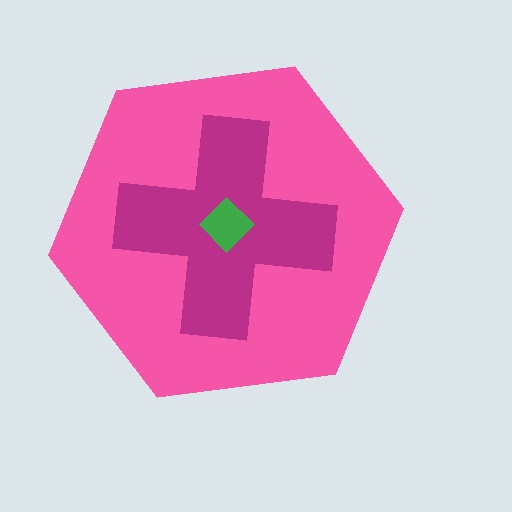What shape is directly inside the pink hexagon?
The magenta cross.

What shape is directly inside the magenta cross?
The green diamond.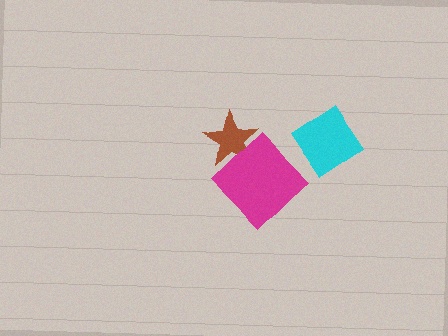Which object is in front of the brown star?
The magenta diamond is in front of the brown star.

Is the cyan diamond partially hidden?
No, no other shape covers it.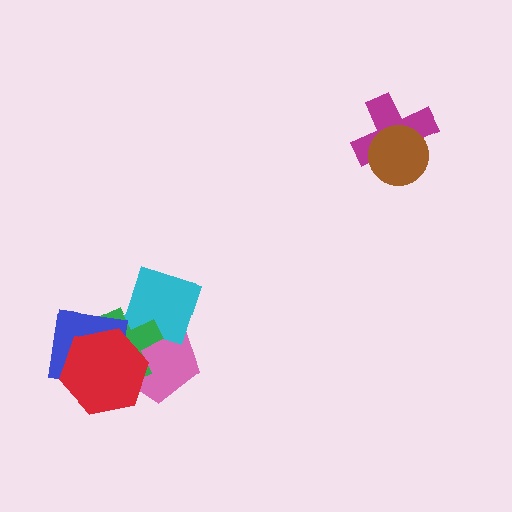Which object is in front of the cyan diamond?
The green cross is in front of the cyan diamond.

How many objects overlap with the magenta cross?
1 object overlaps with the magenta cross.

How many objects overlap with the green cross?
4 objects overlap with the green cross.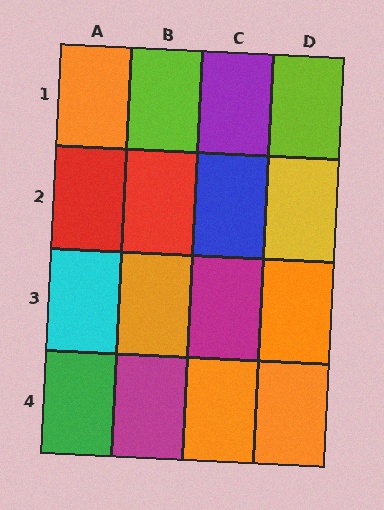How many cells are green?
1 cell is green.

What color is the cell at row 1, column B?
Lime.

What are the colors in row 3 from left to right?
Cyan, orange, magenta, orange.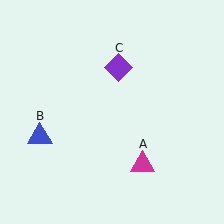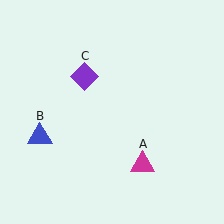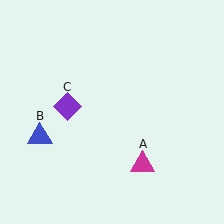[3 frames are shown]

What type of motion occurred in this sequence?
The purple diamond (object C) rotated counterclockwise around the center of the scene.